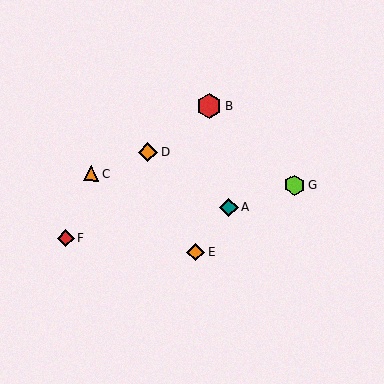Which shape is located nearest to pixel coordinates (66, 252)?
The red diamond (labeled F) at (66, 239) is nearest to that location.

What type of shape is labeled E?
Shape E is an orange diamond.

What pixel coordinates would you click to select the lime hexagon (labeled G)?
Click at (295, 185) to select the lime hexagon G.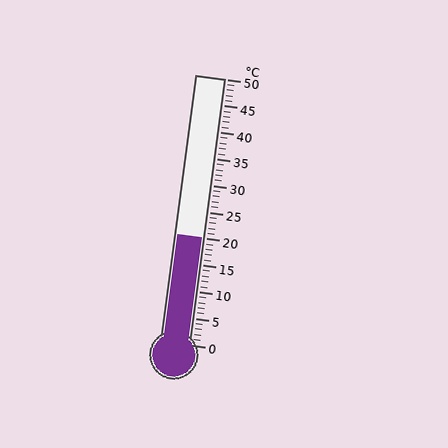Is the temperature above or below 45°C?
The temperature is below 45°C.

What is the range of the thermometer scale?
The thermometer scale ranges from 0°C to 50°C.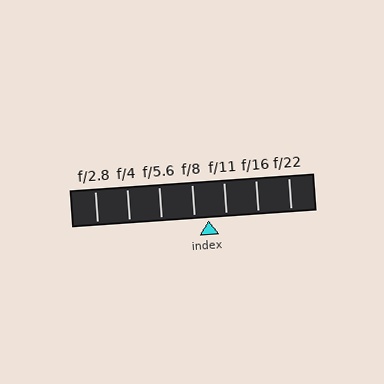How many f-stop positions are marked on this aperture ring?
There are 7 f-stop positions marked.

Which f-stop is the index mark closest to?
The index mark is closest to f/8.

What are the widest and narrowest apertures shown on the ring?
The widest aperture shown is f/2.8 and the narrowest is f/22.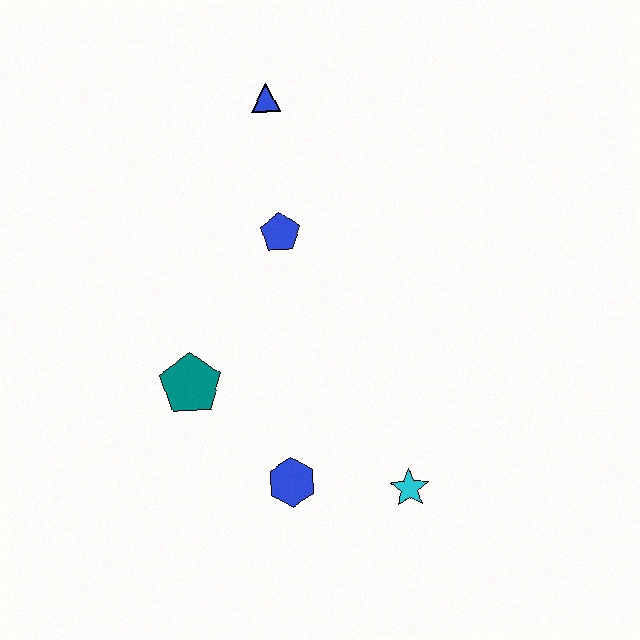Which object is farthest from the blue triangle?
The cyan star is farthest from the blue triangle.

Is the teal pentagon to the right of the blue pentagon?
No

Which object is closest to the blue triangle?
The blue pentagon is closest to the blue triangle.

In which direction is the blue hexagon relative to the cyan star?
The blue hexagon is to the left of the cyan star.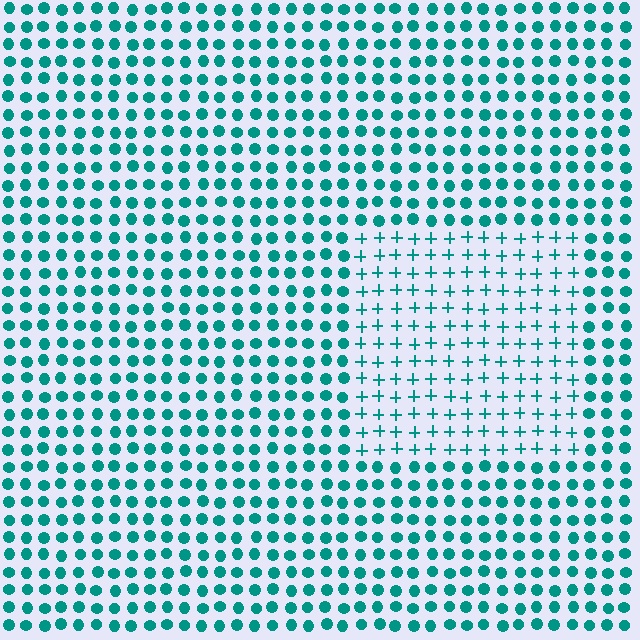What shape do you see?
I see a rectangle.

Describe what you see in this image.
The image is filled with small teal elements arranged in a uniform grid. A rectangle-shaped region contains plus signs, while the surrounding area contains circles. The boundary is defined purely by the change in element shape.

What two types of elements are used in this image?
The image uses plus signs inside the rectangle region and circles outside it.